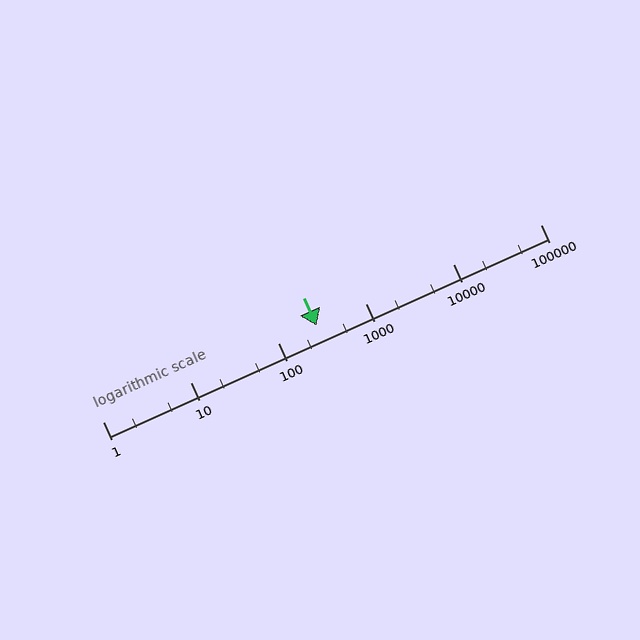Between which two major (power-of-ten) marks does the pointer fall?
The pointer is between 100 and 1000.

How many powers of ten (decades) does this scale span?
The scale spans 5 decades, from 1 to 100000.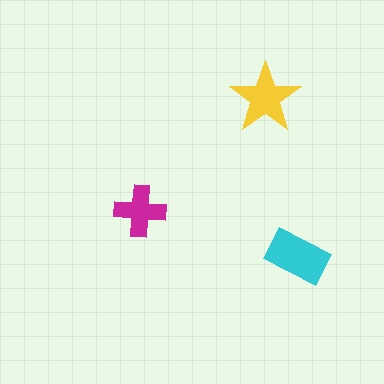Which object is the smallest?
The magenta cross.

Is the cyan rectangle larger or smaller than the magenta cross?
Larger.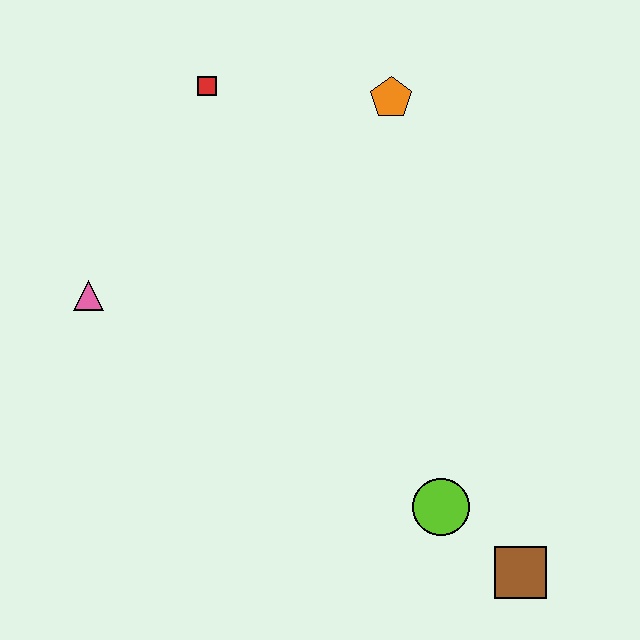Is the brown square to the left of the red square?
No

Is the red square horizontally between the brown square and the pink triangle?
Yes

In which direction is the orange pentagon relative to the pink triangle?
The orange pentagon is to the right of the pink triangle.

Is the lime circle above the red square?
No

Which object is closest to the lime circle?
The brown square is closest to the lime circle.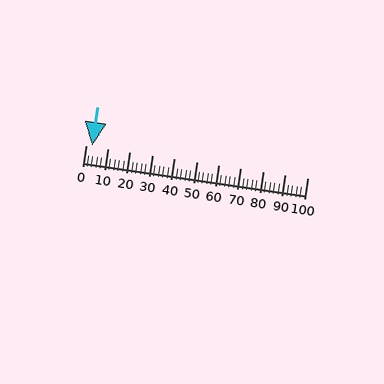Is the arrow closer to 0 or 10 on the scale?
The arrow is closer to 0.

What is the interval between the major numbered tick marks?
The major tick marks are spaced 10 units apart.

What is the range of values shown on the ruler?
The ruler shows values from 0 to 100.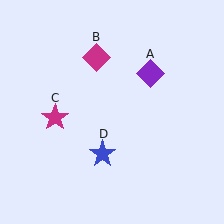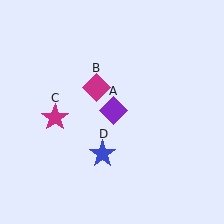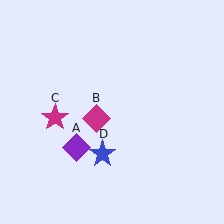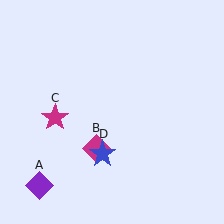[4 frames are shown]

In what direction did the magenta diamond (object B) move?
The magenta diamond (object B) moved down.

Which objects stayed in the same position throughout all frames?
Magenta star (object C) and blue star (object D) remained stationary.